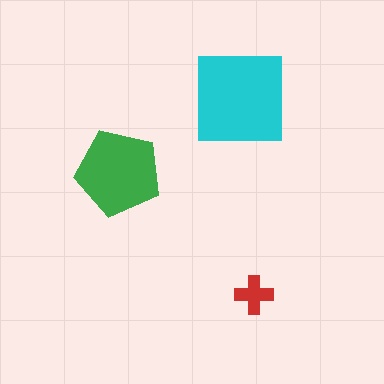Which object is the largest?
The cyan square.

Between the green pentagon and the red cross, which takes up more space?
The green pentagon.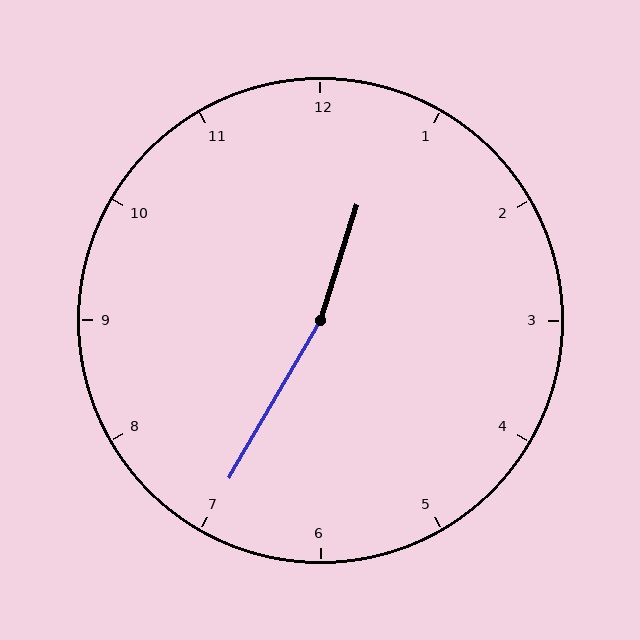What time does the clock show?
12:35.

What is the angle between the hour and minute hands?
Approximately 168 degrees.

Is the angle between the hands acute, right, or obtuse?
It is obtuse.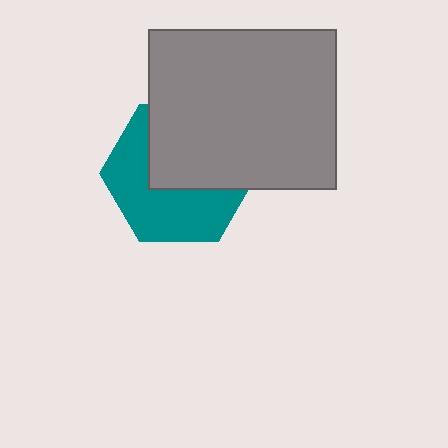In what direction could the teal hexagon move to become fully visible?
The teal hexagon could move down. That would shift it out from behind the gray rectangle entirely.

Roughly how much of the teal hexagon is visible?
About half of it is visible (roughly 51%).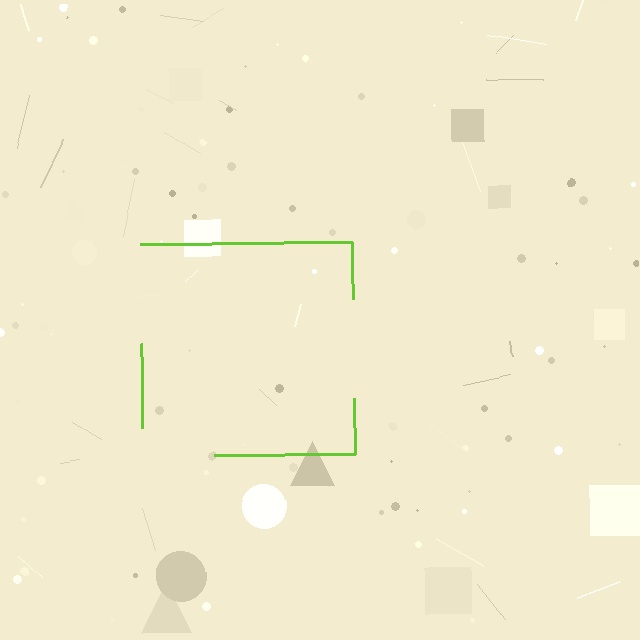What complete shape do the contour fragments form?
The contour fragments form a square.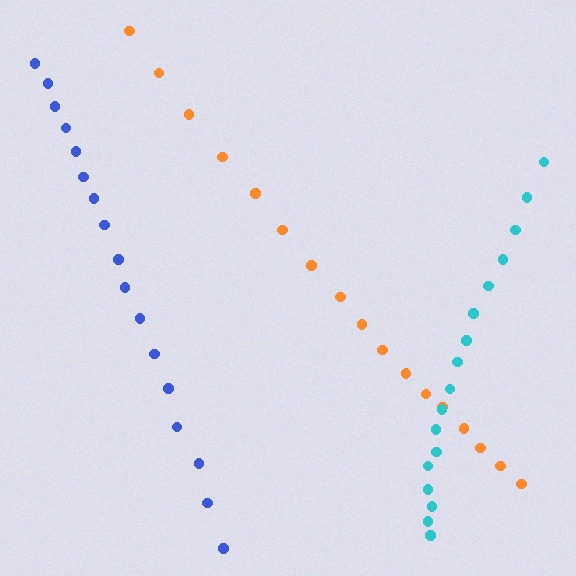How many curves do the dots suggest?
There are 3 distinct paths.